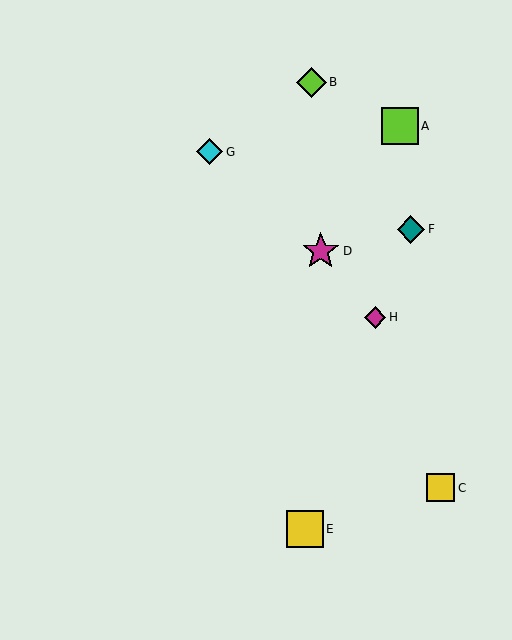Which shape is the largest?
The magenta star (labeled D) is the largest.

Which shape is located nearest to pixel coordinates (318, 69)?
The lime diamond (labeled B) at (311, 82) is nearest to that location.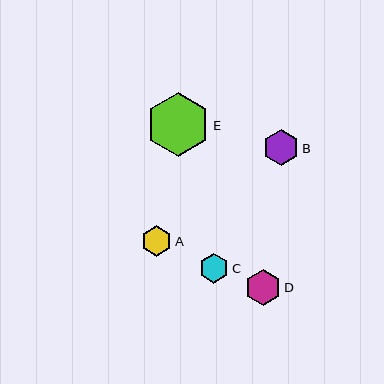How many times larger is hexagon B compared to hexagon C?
Hexagon B is approximately 1.2 times the size of hexagon C.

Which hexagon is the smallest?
Hexagon C is the smallest with a size of approximately 29 pixels.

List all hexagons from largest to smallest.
From largest to smallest: E, B, D, A, C.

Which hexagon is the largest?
Hexagon E is the largest with a size of approximately 64 pixels.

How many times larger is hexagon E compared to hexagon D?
Hexagon E is approximately 1.8 times the size of hexagon D.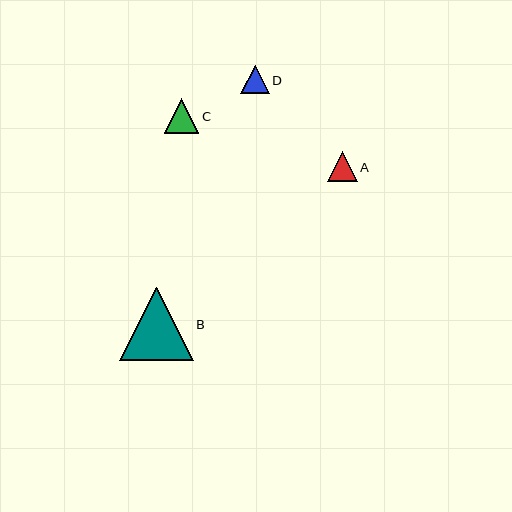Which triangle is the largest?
Triangle B is the largest with a size of approximately 73 pixels.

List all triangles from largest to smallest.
From largest to smallest: B, C, A, D.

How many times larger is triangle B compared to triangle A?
Triangle B is approximately 2.5 times the size of triangle A.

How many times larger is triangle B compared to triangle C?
Triangle B is approximately 2.1 times the size of triangle C.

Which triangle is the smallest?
Triangle D is the smallest with a size of approximately 29 pixels.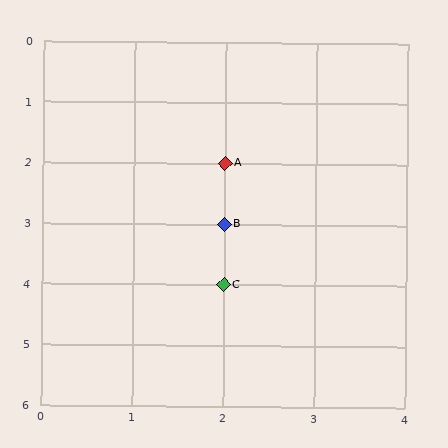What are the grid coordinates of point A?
Point A is at grid coordinates (2, 2).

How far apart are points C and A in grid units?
Points C and A are 2 rows apart.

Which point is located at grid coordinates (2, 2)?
Point A is at (2, 2).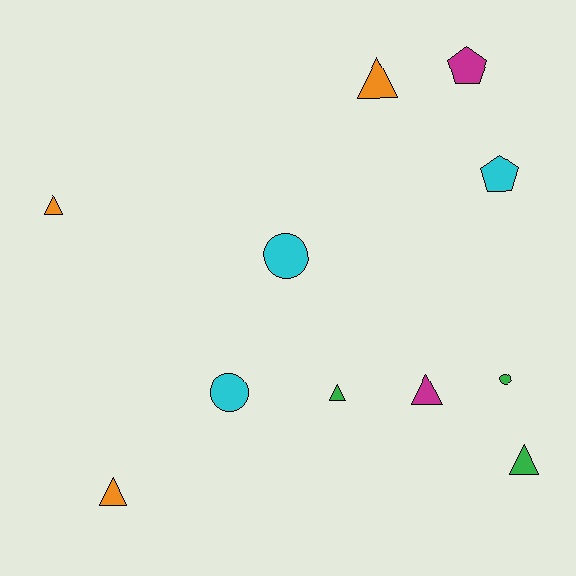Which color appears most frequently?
Cyan, with 3 objects.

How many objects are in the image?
There are 11 objects.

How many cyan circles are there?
There are 2 cyan circles.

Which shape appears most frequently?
Triangle, with 6 objects.